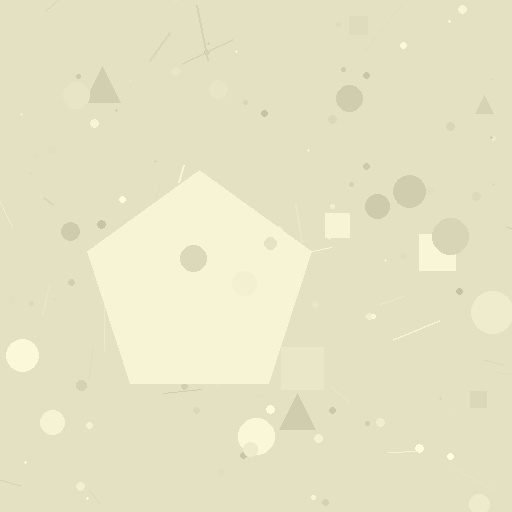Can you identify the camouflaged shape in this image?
The camouflaged shape is a pentagon.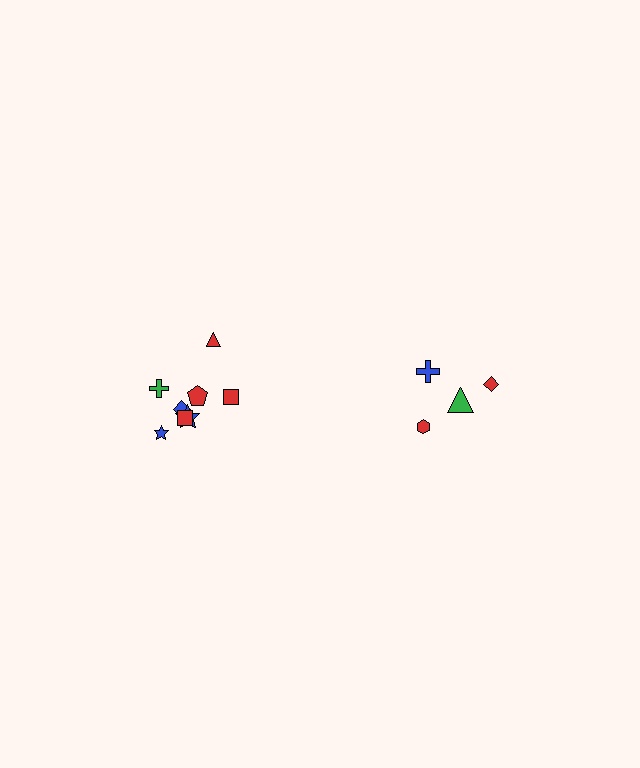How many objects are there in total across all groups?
There are 12 objects.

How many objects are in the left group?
There are 8 objects.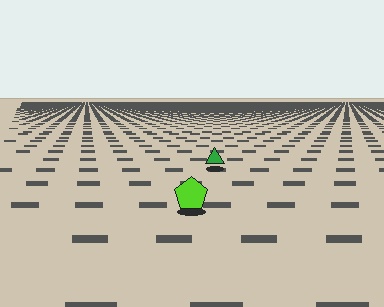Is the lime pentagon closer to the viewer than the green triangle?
Yes. The lime pentagon is closer — you can tell from the texture gradient: the ground texture is coarser near it.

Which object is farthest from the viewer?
The green triangle is farthest from the viewer. It appears smaller and the ground texture around it is denser.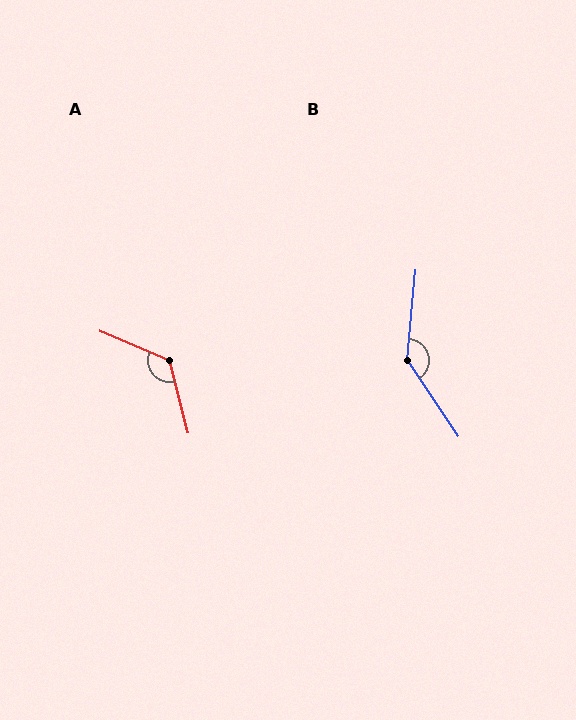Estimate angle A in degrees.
Approximately 128 degrees.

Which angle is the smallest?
A, at approximately 128 degrees.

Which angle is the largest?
B, at approximately 141 degrees.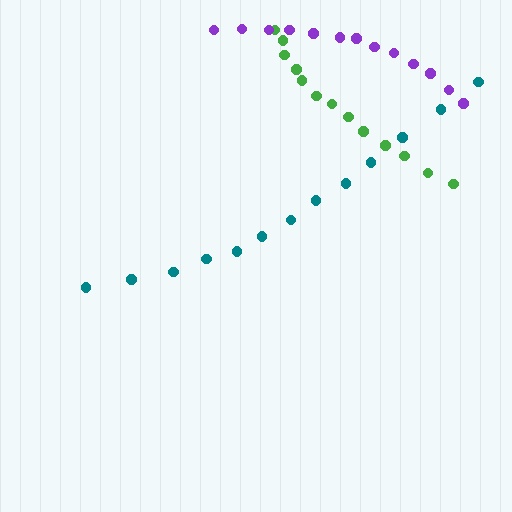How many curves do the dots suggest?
There are 3 distinct paths.